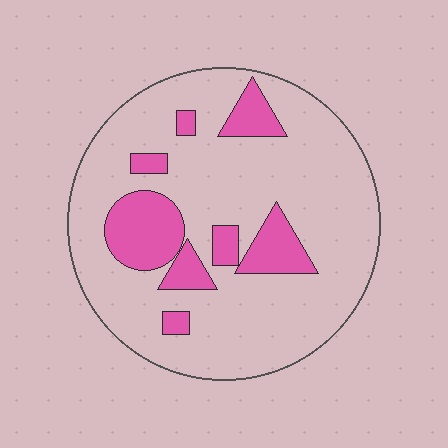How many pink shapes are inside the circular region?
8.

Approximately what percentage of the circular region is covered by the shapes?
Approximately 20%.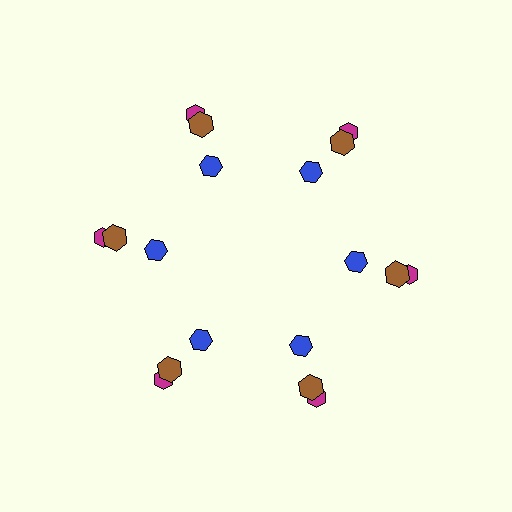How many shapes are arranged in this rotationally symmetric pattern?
There are 18 shapes, arranged in 6 groups of 3.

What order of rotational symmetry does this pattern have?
This pattern has 6-fold rotational symmetry.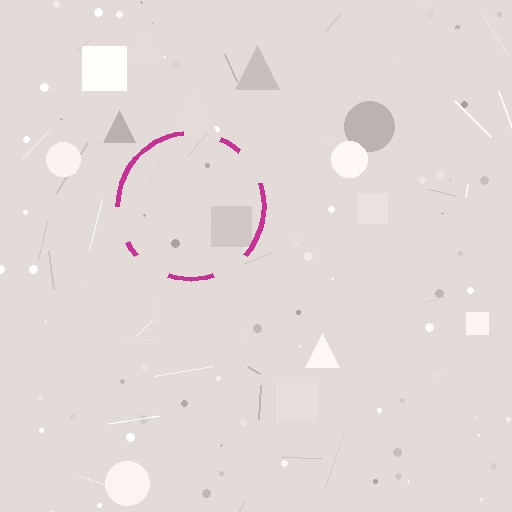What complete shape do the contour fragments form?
The contour fragments form a circle.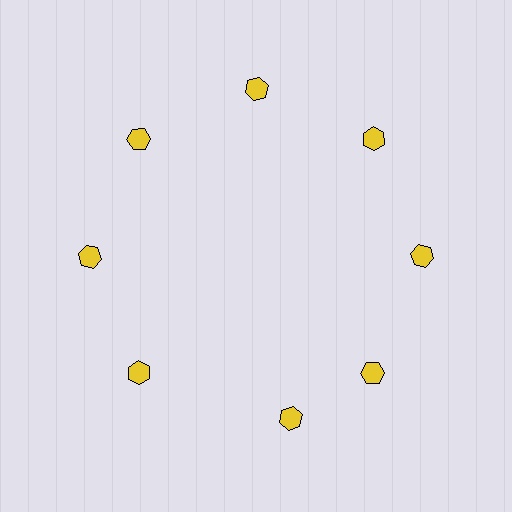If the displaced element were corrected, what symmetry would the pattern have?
It would have 8-fold rotational symmetry — the pattern would map onto itself every 45 degrees.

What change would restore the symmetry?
The symmetry would be restored by rotating it back into even spacing with its neighbors so that all 8 hexagons sit at equal angles and equal distance from the center.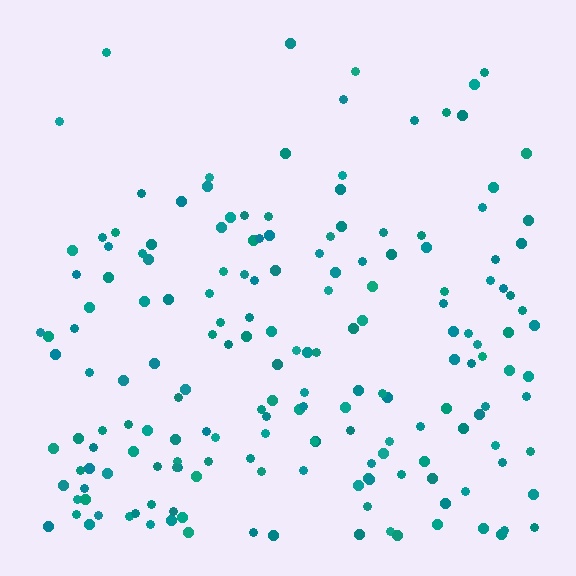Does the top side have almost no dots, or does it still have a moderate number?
Still a moderate number, just noticeably fewer than the bottom.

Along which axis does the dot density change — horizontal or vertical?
Vertical.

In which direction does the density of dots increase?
From top to bottom, with the bottom side densest.